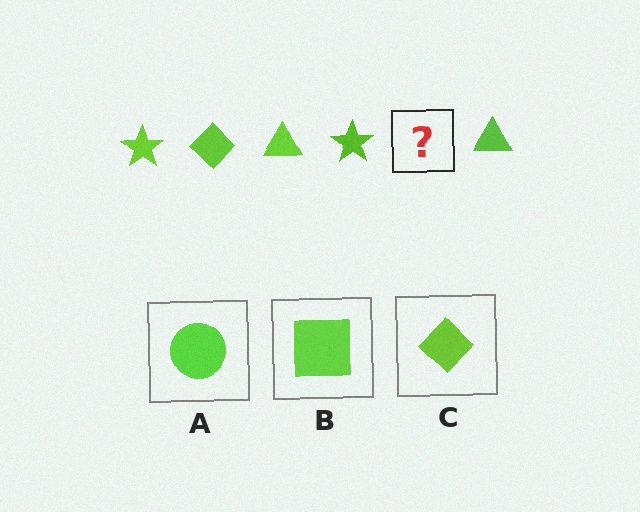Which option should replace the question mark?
Option C.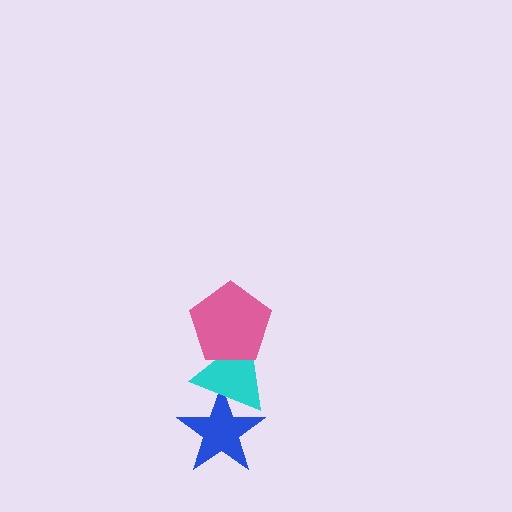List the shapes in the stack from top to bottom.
From top to bottom: the pink pentagon, the cyan triangle, the blue star.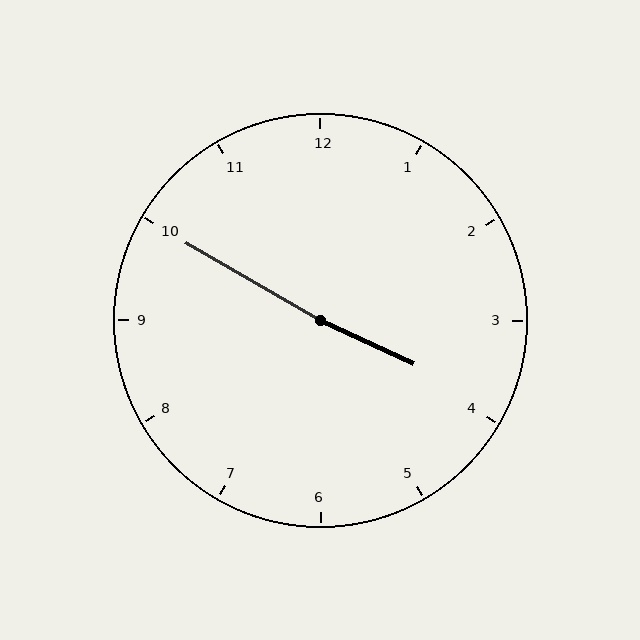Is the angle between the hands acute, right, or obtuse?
It is obtuse.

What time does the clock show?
3:50.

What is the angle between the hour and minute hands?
Approximately 175 degrees.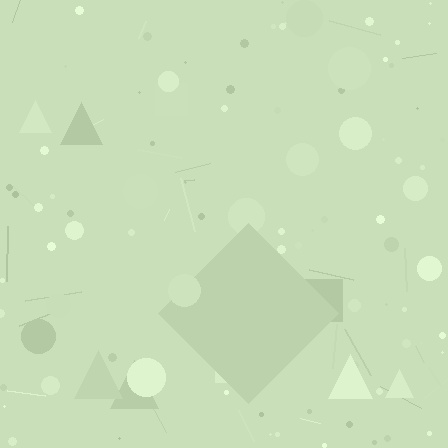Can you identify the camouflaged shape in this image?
The camouflaged shape is a diamond.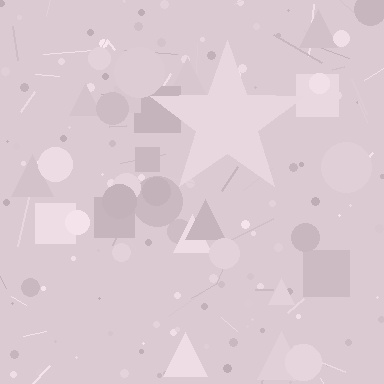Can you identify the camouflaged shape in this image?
The camouflaged shape is a star.